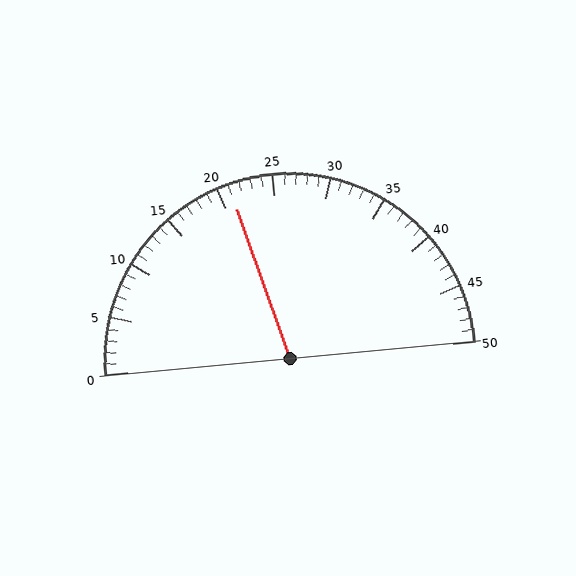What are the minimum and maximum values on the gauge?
The gauge ranges from 0 to 50.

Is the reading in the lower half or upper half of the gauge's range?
The reading is in the lower half of the range (0 to 50).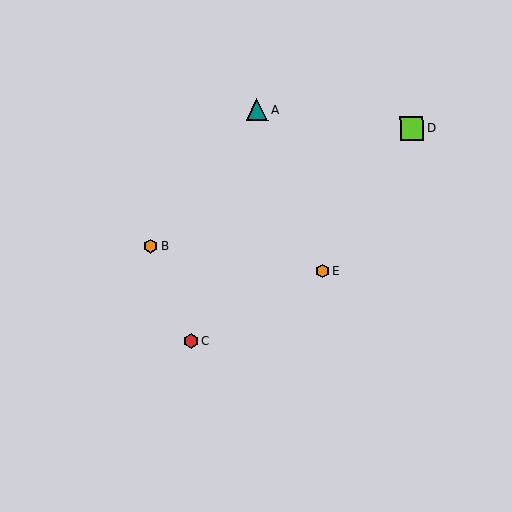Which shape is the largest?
The lime square (labeled D) is the largest.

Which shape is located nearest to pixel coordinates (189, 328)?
The red hexagon (labeled C) at (191, 341) is nearest to that location.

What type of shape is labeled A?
Shape A is a teal triangle.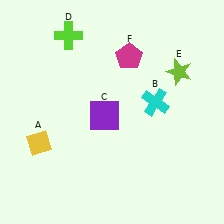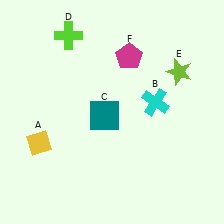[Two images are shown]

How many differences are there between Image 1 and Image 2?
There is 1 difference between the two images.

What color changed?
The square (C) changed from purple in Image 1 to teal in Image 2.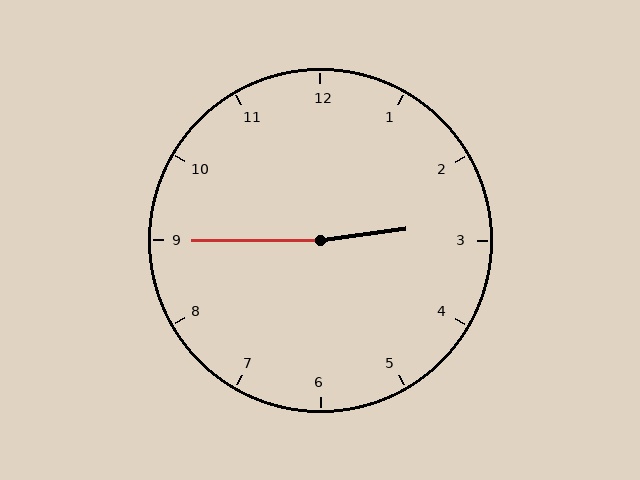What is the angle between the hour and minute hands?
Approximately 172 degrees.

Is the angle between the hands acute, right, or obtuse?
It is obtuse.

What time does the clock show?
2:45.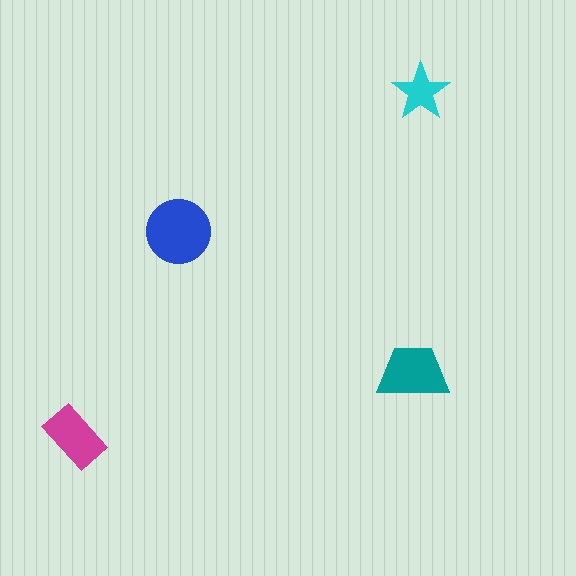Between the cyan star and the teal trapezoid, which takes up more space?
The teal trapezoid.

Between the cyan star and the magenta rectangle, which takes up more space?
The magenta rectangle.